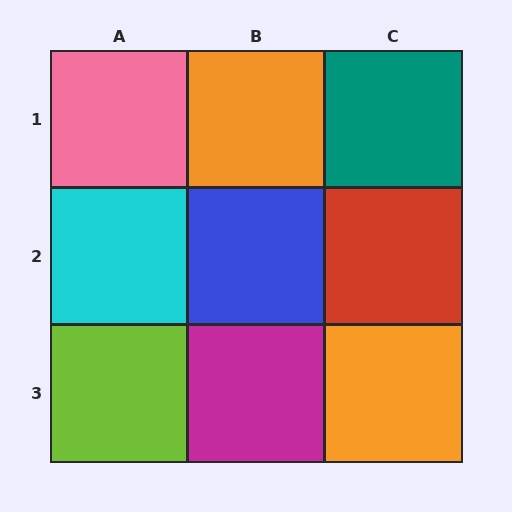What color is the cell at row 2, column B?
Blue.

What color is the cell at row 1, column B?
Orange.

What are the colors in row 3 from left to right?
Lime, magenta, orange.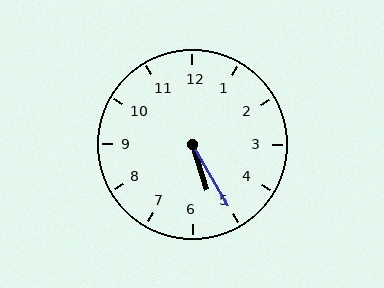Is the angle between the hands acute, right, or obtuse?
It is acute.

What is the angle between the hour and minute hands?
Approximately 12 degrees.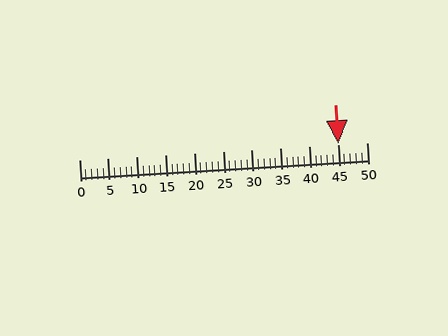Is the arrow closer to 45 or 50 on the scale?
The arrow is closer to 45.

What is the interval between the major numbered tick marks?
The major tick marks are spaced 5 units apart.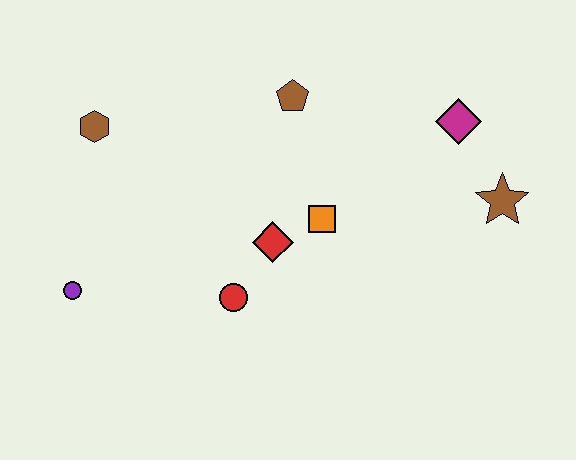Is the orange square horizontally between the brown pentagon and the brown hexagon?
No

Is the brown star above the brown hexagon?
No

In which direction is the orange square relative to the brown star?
The orange square is to the left of the brown star.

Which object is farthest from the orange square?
The purple circle is farthest from the orange square.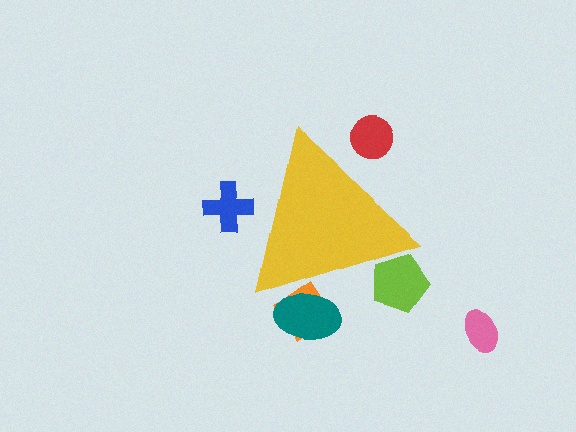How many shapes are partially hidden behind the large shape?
5 shapes are partially hidden.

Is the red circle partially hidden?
Yes, the red circle is partially hidden behind the yellow triangle.